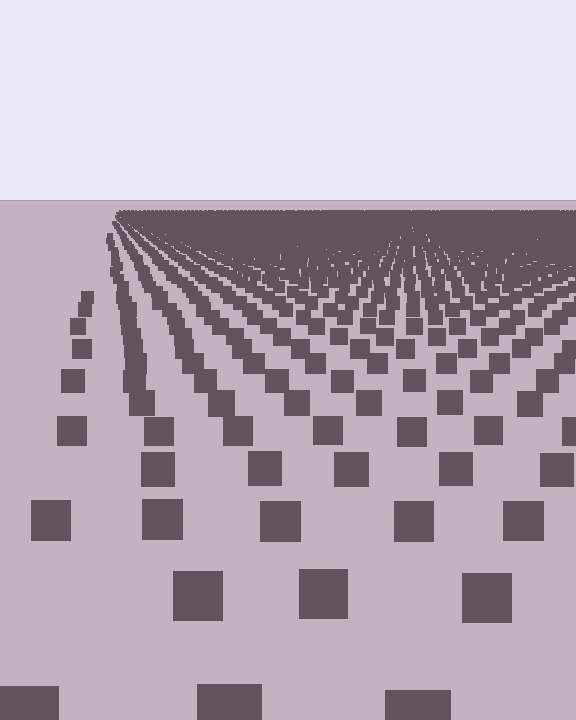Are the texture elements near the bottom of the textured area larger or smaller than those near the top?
Larger. Near the bottom, elements are closer to the viewer and appear at a bigger on-screen size.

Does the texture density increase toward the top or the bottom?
Density increases toward the top.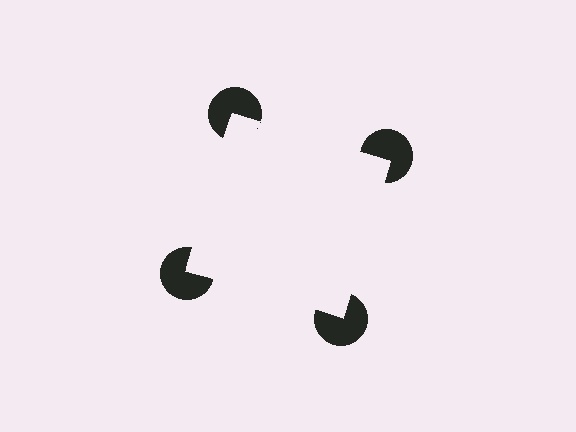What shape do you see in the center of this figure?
An illusory square — its edges are inferred from the aligned wedge cuts in the pac-man discs, not physically drawn.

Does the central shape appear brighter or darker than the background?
It typically appears slightly brighter than the background, even though no actual brightness change is drawn.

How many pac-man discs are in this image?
There are 4 — one at each vertex of the illusory square.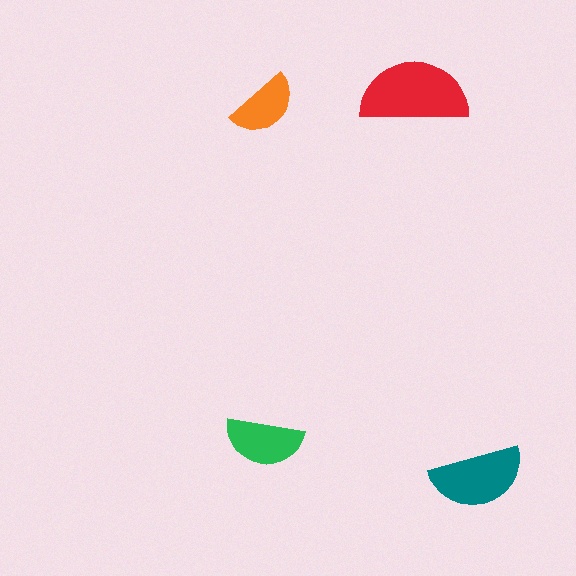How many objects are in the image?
There are 4 objects in the image.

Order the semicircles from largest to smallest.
the red one, the teal one, the green one, the orange one.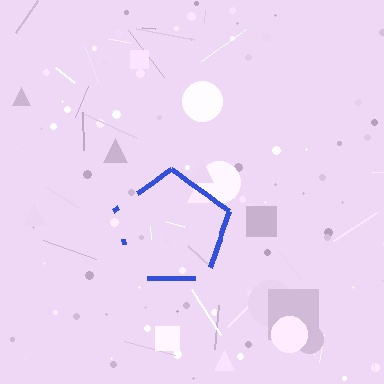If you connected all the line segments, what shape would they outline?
They would outline a pentagon.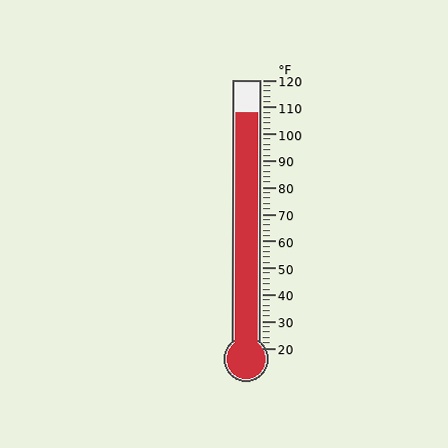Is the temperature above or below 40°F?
The temperature is above 40°F.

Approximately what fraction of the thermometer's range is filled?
The thermometer is filled to approximately 90% of its range.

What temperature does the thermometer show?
The thermometer shows approximately 108°F.